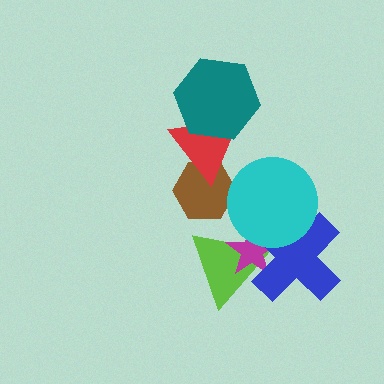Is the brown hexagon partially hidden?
Yes, it is partially covered by another shape.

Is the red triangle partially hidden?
Yes, it is partially covered by another shape.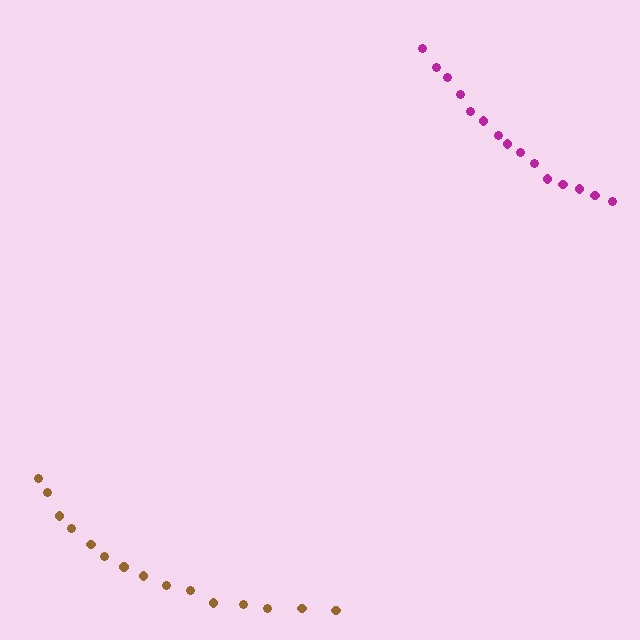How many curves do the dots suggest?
There are 2 distinct paths.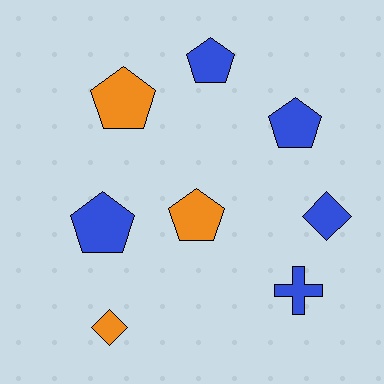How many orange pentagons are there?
There are 2 orange pentagons.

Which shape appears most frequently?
Pentagon, with 5 objects.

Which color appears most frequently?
Blue, with 5 objects.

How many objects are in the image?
There are 8 objects.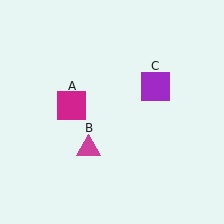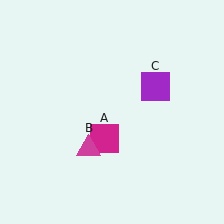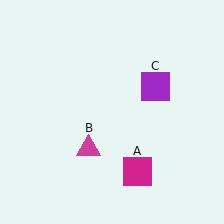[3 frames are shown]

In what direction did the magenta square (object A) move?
The magenta square (object A) moved down and to the right.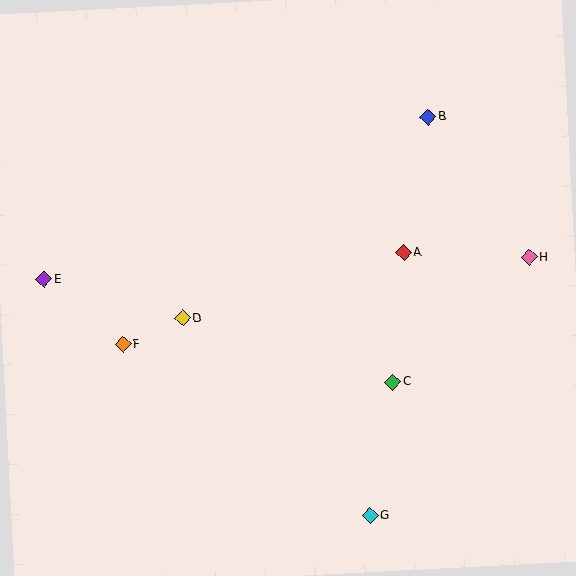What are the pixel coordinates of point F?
Point F is at (123, 344).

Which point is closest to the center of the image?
Point D at (182, 318) is closest to the center.